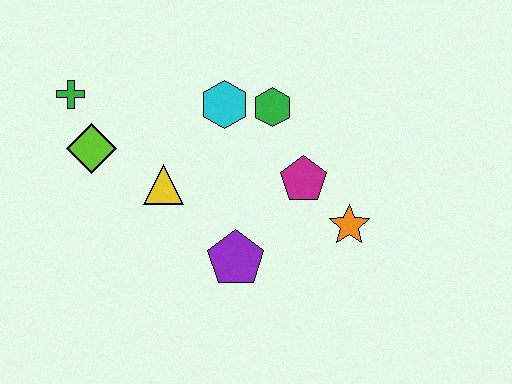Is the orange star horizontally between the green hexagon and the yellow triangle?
No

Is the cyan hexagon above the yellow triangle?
Yes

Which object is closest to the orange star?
The magenta pentagon is closest to the orange star.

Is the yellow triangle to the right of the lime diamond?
Yes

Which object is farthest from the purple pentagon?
The green cross is farthest from the purple pentagon.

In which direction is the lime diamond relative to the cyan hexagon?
The lime diamond is to the left of the cyan hexagon.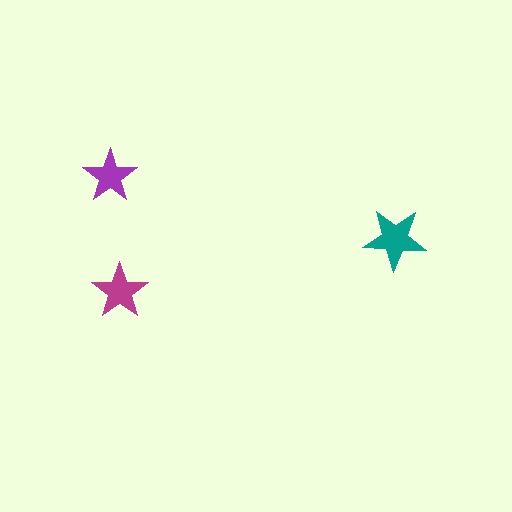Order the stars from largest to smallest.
the teal one, the magenta one, the purple one.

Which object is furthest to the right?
The teal star is rightmost.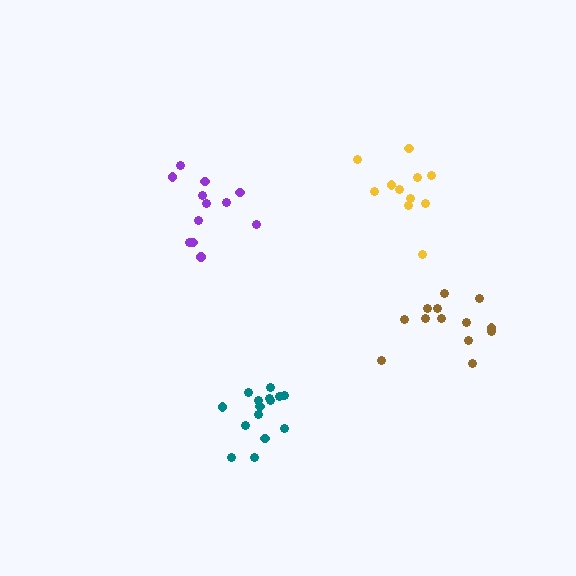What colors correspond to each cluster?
The clusters are colored: teal, yellow, brown, purple.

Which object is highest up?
The yellow cluster is topmost.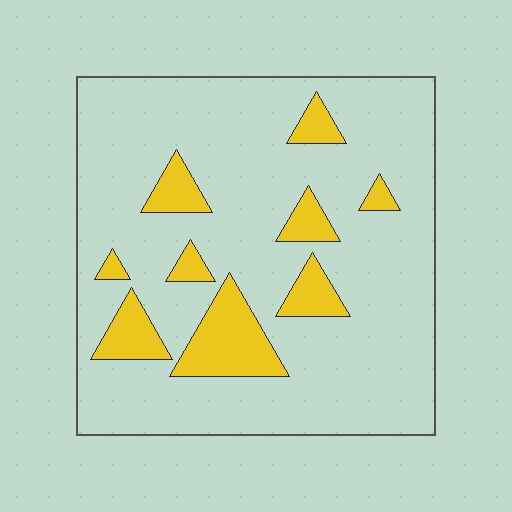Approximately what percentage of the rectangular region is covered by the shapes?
Approximately 15%.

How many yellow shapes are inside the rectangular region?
9.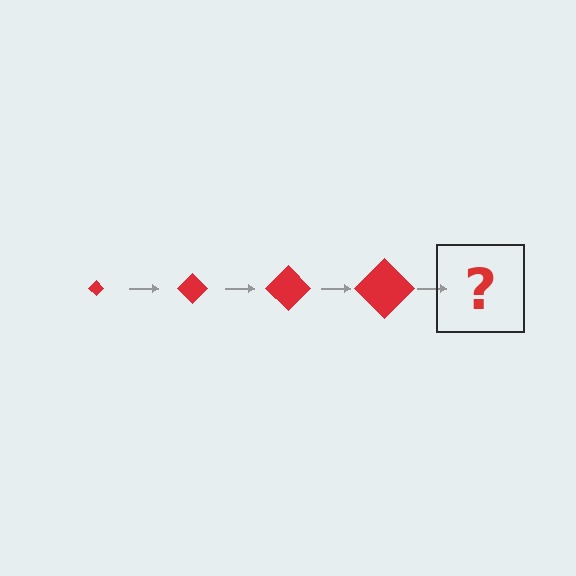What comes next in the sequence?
The next element should be a red diamond, larger than the previous one.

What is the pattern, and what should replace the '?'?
The pattern is that the diamond gets progressively larger each step. The '?' should be a red diamond, larger than the previous one.